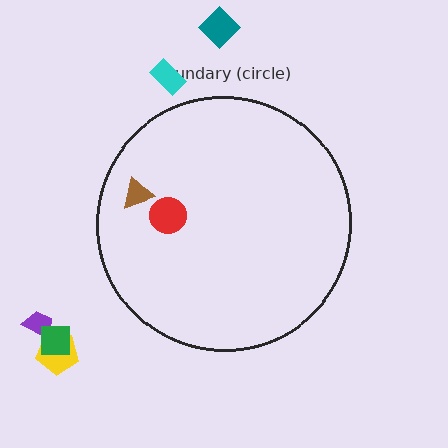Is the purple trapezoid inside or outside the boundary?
Outside.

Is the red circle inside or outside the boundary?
Inside.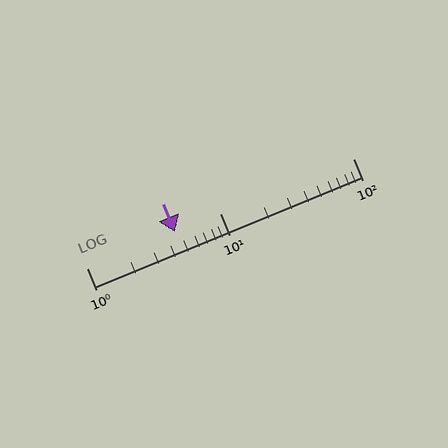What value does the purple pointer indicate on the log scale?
The pointer indicates approximately 4.6.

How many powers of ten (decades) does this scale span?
The scale spans 2 decades, from 1 to 100.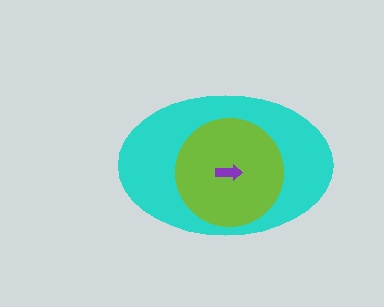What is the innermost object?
The purple arrow.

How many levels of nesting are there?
3.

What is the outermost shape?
The cyan ellipse.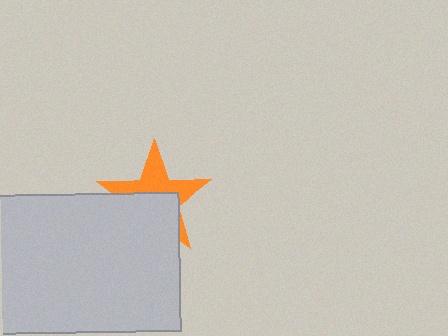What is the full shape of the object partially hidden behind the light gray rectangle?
The partially hidden object is an orange star.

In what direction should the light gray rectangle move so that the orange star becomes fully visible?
The light gray rectangle should move down. That is the shortest direction to clear the overlap and leave the orange star fully visible.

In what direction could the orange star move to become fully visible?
The orange star could move up. That would shift it out from behind the light gray rectangle entirely.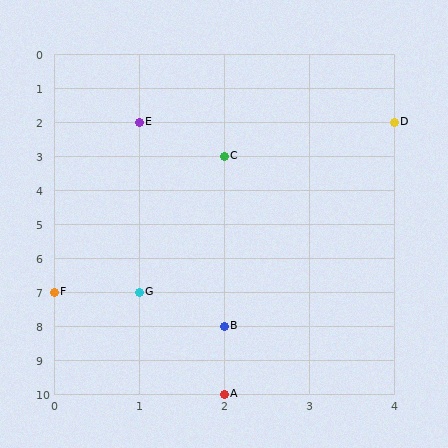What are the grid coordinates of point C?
Point C is at grid coordinates (2, 3).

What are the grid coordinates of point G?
Point G is at grid coordinates (1, 7).